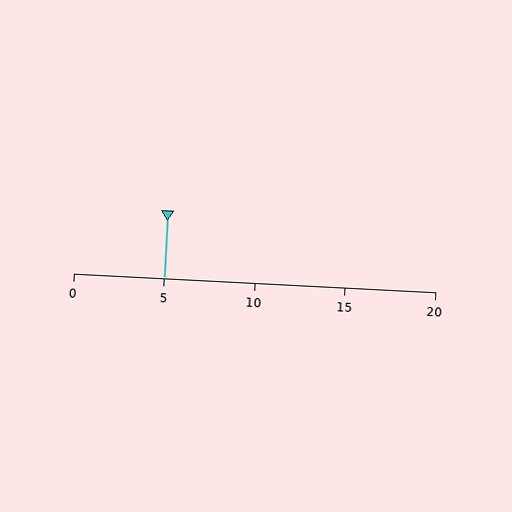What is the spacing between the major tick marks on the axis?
The major ticks are spaced 5 apart.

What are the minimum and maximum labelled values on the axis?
The axis runs from 0 to 20.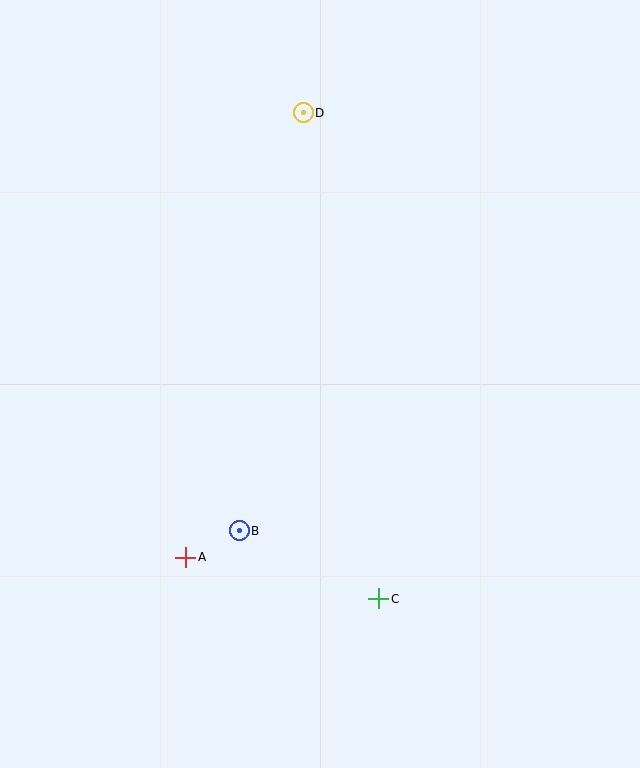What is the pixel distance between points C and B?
The distance between C and B is 155 pixels.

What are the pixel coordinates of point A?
Point A is at (186, 557).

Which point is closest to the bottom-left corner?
Point A is closest to the bottom-left corner.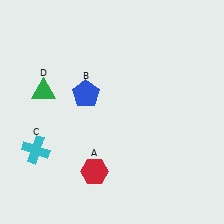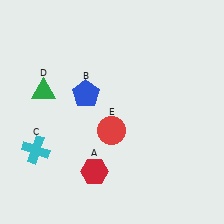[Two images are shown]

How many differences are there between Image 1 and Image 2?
There is 1 difference between the two images.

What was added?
A red circle (E) was added in Image 2.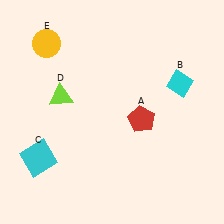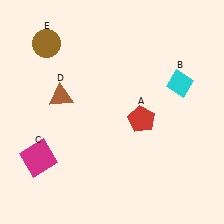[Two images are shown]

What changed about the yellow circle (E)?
In Image 1, E is yellow. In Image 2, it changed to brown.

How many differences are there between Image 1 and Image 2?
There are 3 differences between the two images.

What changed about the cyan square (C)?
In Image 1, C is cyan. In Image 2, it changed to magenta.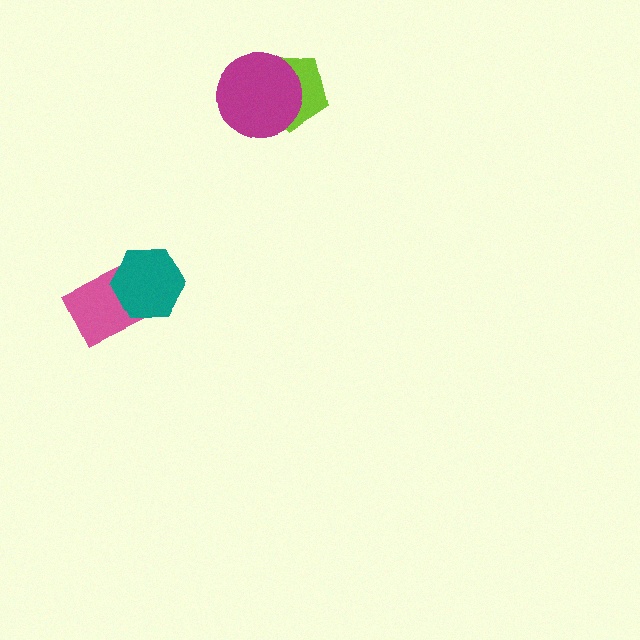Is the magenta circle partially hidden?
No, no other shape covers it.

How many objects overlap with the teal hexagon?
1 object overlaps with the teal hexagon.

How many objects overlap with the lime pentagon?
1 object overlaps with the lime pentagon.